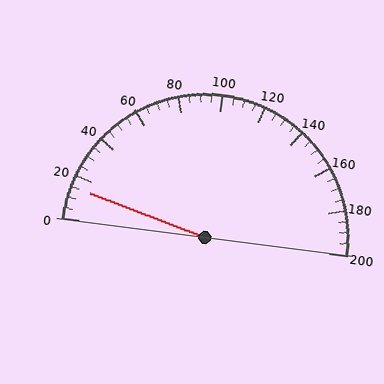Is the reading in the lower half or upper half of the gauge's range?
The reading is in the lower half of the range (0 to 200).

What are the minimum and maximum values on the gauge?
The gauge ranges from 0 to 200.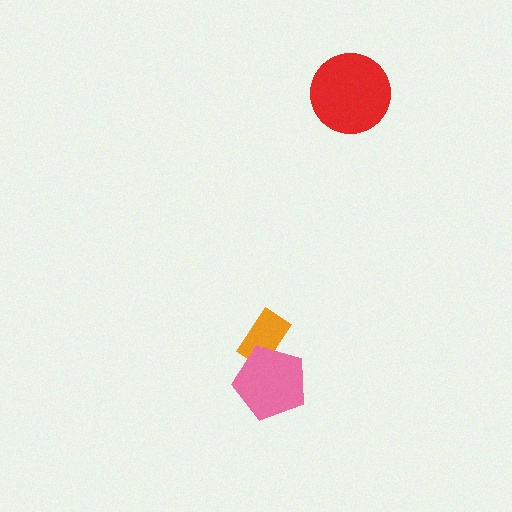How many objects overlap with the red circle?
0 objects overlap with the red circle.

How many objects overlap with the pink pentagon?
1 object overlaps with the pink pentagon.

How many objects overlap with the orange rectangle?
1 object overlaps with the orange rectangle.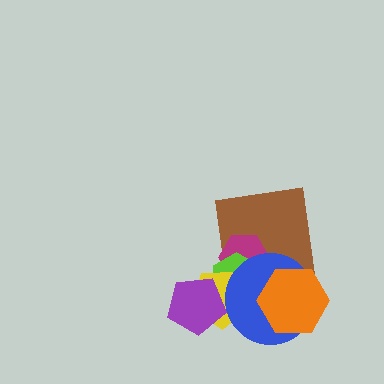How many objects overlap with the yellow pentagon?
4 objects overlap with the yellow pentagon.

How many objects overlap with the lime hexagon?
5 objects overlap with the lime hexagon.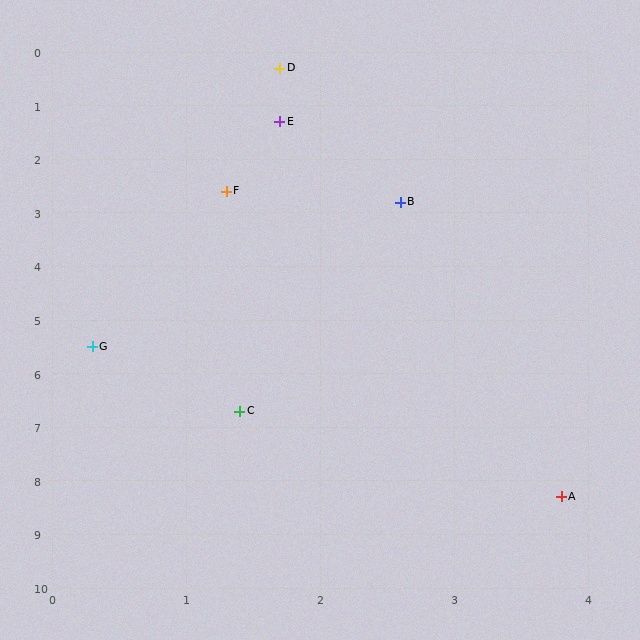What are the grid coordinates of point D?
Point D is at approximately (1.7, 0.3).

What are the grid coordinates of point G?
Point G is at approximately (0.3, 5.5).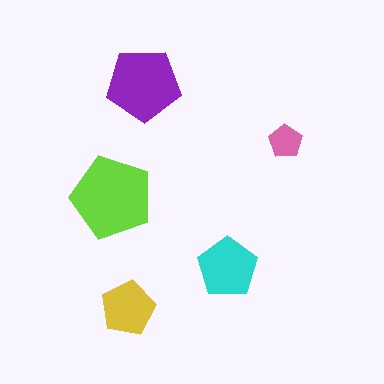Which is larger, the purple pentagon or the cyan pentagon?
The purple one.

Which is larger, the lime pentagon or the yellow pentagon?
The lime one.